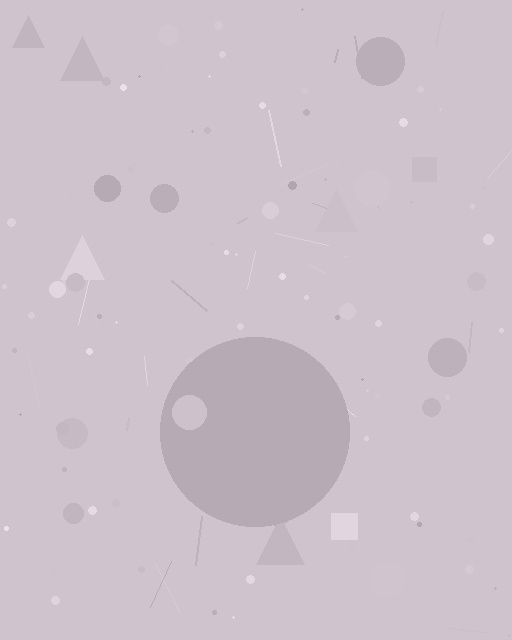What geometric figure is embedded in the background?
A circle is embedded in the background.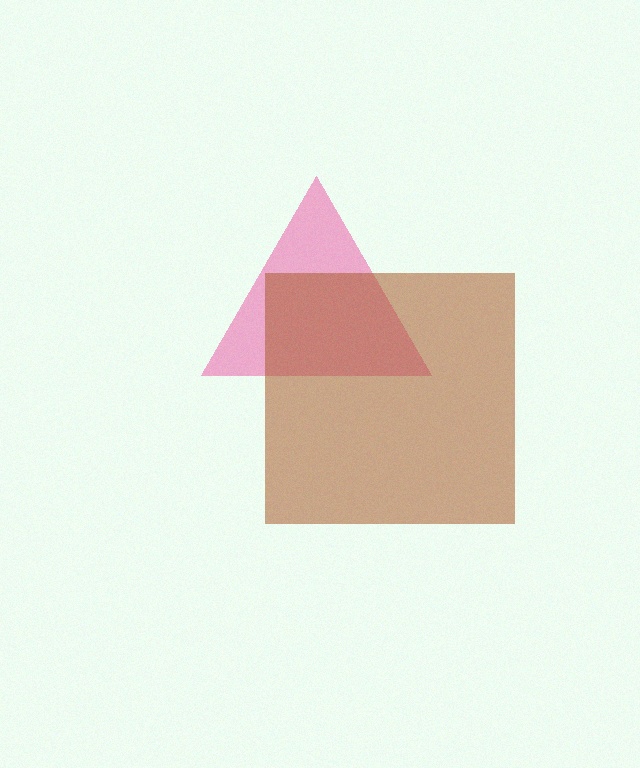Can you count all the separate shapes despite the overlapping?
Yes, there are 2 separate shapes.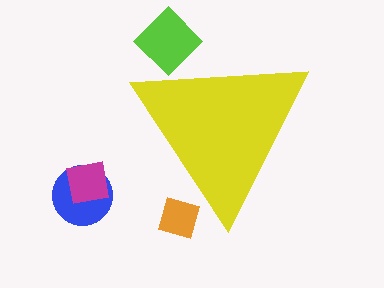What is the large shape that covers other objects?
A yellow triangle.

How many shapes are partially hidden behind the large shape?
2 shapes are partially hidden.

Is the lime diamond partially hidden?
Yes, the lime diamond is partially hidden behind the yellow triangle.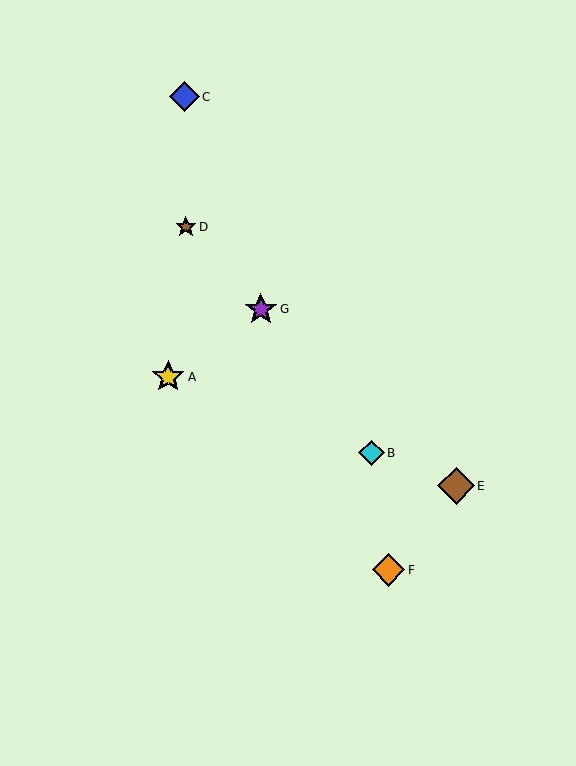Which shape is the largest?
The brown diamond (labeled E) is the largest.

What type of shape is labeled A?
Shape A is a yellow star.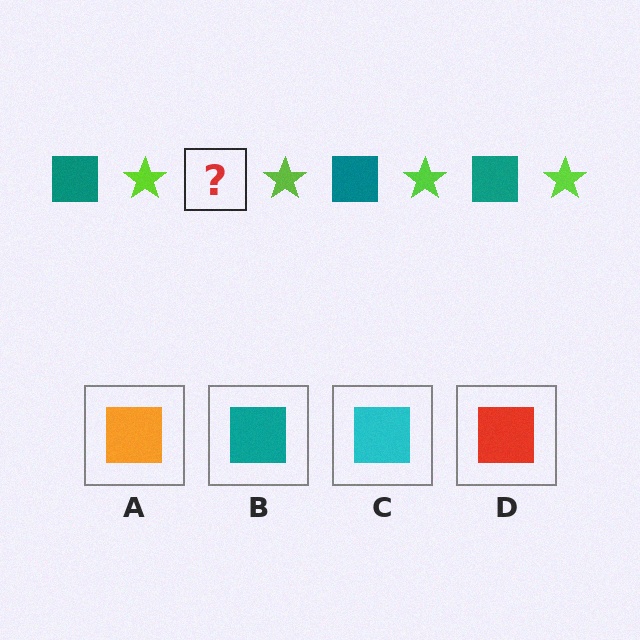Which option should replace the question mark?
Option B.